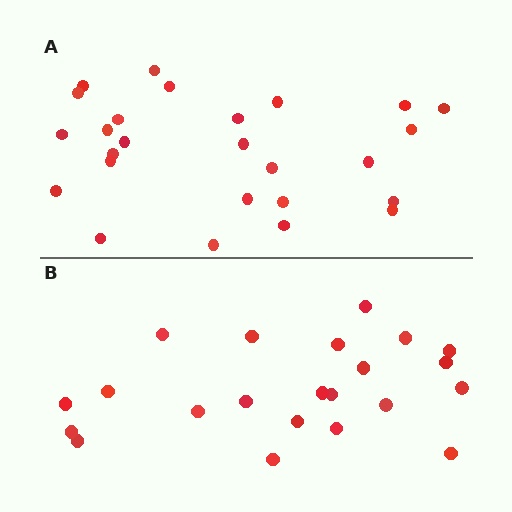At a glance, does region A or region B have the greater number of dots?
Region A (the top region) has more dots.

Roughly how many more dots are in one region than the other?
Region A has about 4 more dots than region B.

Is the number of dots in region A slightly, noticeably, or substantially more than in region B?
Region A has only slightly more — the two regions are fairly close. The ratio is roughly 1.2 to 1.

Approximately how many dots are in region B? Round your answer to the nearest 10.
About 20 dots. (The exact count is 22, which rounds to 20.)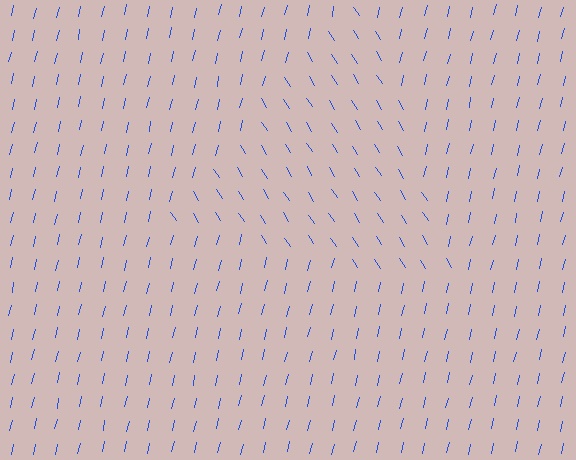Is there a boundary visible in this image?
Yes, there is a texture boundary formed by a change in line orientation.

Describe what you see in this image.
The image is filled with small blue line segments. A triangle region in the image has lines oriented differently from the surrounding lines, creating a visible texture boundary.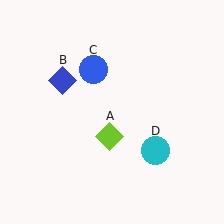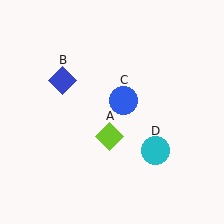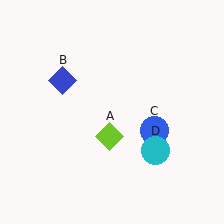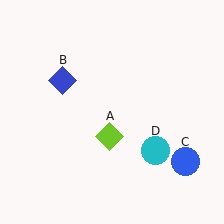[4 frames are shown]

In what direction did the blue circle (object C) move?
The blue circle (object C) moved down and to the right.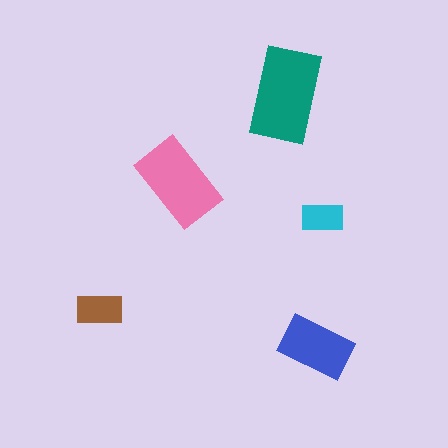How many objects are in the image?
There are 5 objects in the image.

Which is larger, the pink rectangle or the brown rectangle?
The pink one.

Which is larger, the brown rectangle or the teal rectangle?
The teal one.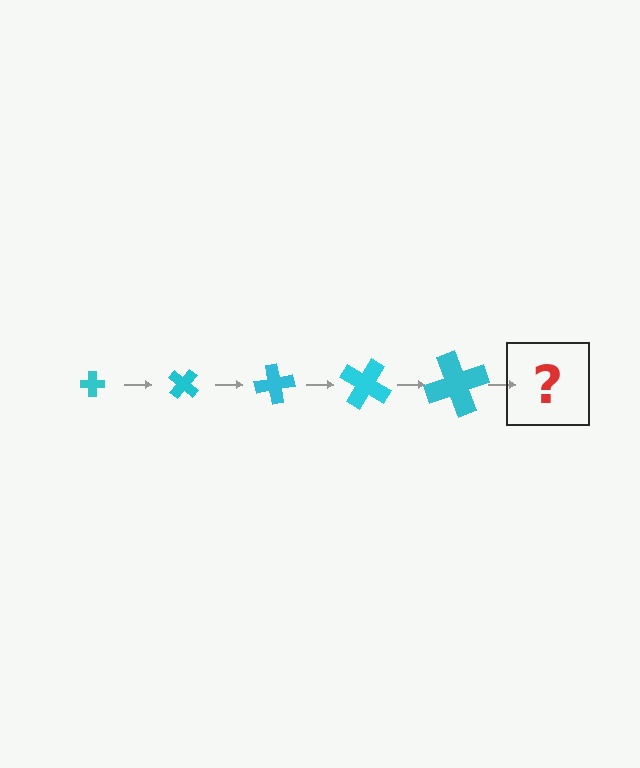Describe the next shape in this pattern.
It should be a cross, larger than the previous one and rotated 200 degrees from the start.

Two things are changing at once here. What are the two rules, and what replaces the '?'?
The two rules are that the cross grows larger each step and it rotates 40 degrees each step. The '?' should be a cross, larger than the previous one and rotated 200 degrees from the start.